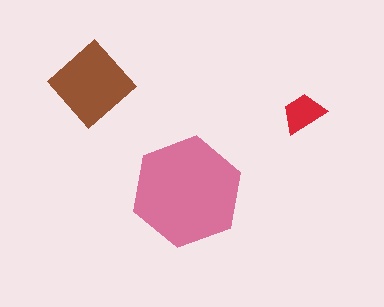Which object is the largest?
The pink hexagon.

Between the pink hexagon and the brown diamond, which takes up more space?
The pink hexagon.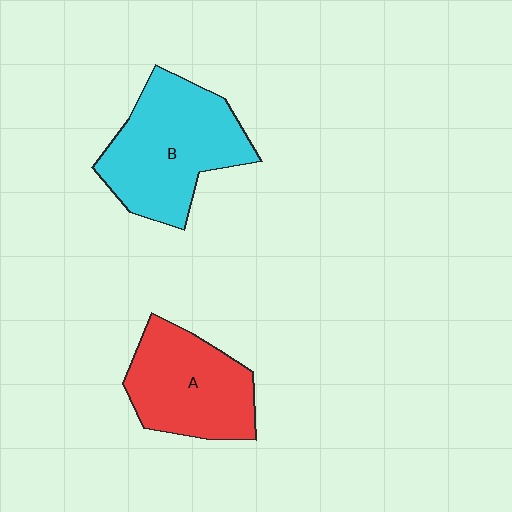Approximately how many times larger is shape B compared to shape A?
Approximately 1.2 times.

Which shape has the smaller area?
Shape A (red).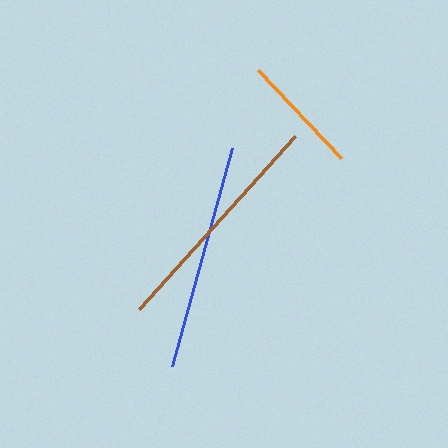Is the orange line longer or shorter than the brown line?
The brown line is longer than the orange line.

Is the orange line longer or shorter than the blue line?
The blue line is longer than the orange line.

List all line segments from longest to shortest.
From longest to shortest: brown, blue, orange.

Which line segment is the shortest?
The orange line is the shortest at approximately 121 pixels.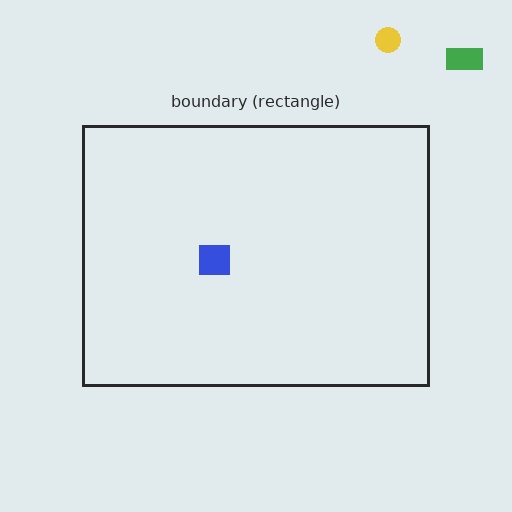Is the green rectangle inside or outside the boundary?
Outside.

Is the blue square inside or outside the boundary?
Inside.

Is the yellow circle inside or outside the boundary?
Outside.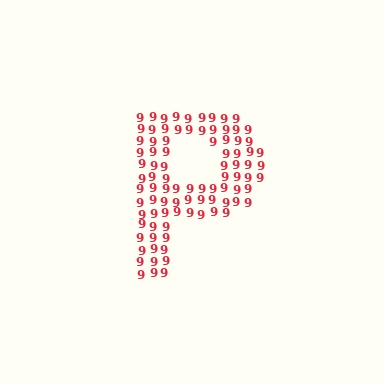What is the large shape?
The large shape is the letter P.